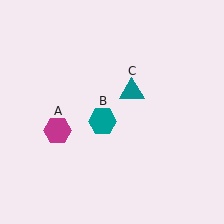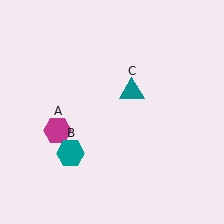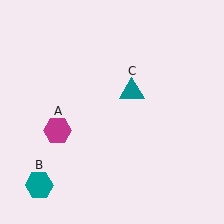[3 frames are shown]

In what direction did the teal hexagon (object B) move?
The teal hexagon (object B) moved down and to the left.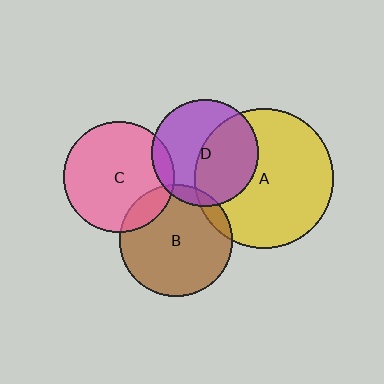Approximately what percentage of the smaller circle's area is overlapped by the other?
Approximately 50%.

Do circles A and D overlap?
Yes.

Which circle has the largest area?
Circle A (yellow).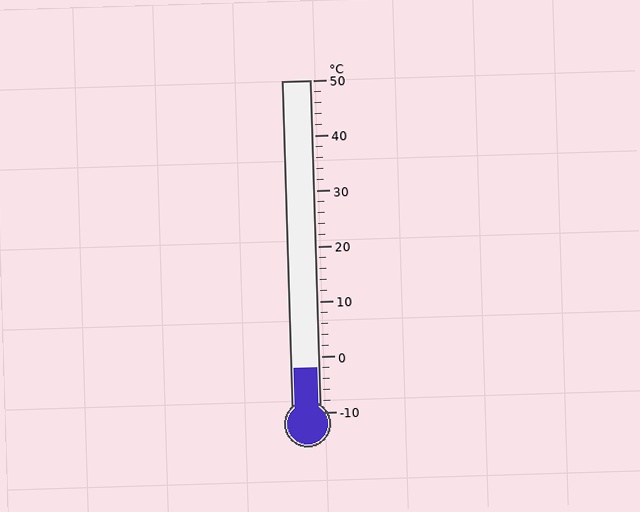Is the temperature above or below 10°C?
The temperature is below 10°C.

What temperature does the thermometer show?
The thermometer shows approximately -2°C.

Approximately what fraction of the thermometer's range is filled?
The thermometer is filled to approximately 15% of its range.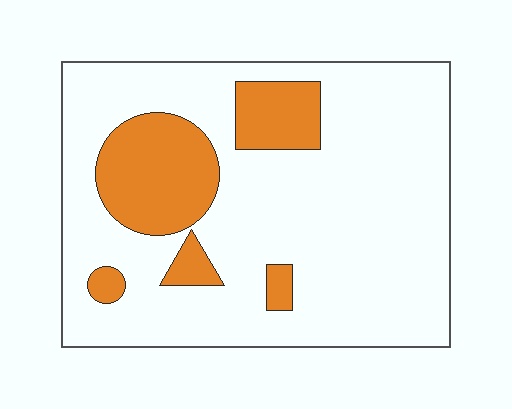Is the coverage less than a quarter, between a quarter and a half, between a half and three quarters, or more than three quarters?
Less than a quarter.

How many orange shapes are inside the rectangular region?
5.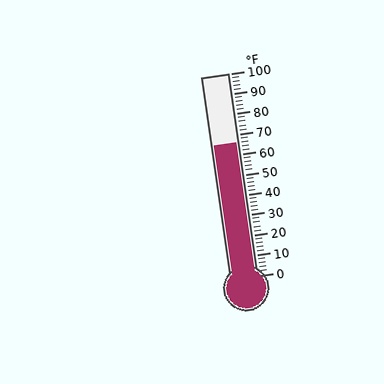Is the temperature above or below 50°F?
The temperature is above 50°F.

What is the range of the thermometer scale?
The thermometer scale ranges from 0°F to 100°F.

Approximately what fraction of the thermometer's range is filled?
The thermometer is filled to approximately 65% of its range.